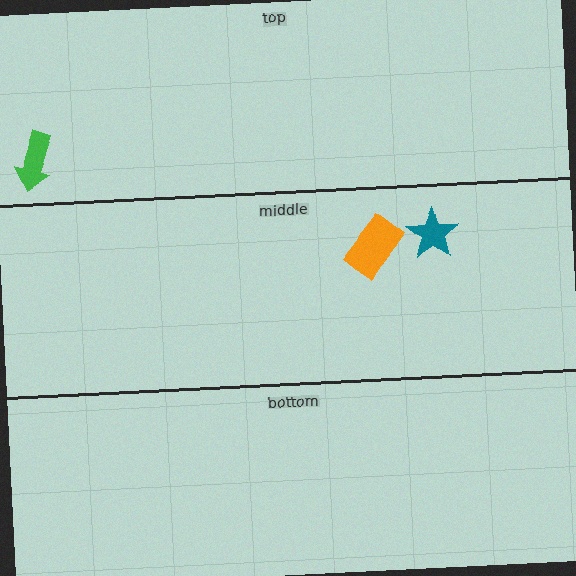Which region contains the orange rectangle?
The middle region.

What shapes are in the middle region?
The teal star, the orange rectangle.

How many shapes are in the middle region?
2.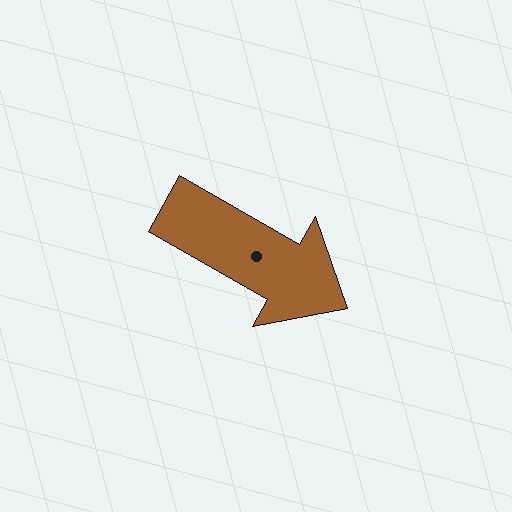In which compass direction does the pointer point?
Southeast.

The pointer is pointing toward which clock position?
Roughly 4 o'clock.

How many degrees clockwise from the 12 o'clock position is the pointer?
Approximately 120 degrees.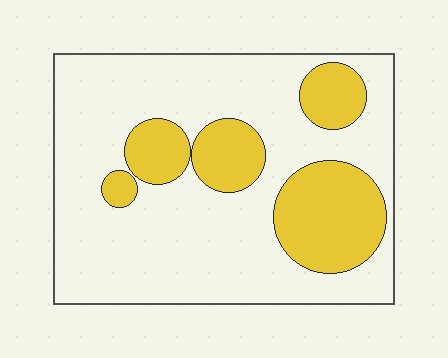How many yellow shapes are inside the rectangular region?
5.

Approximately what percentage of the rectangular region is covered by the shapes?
Approximately 25%.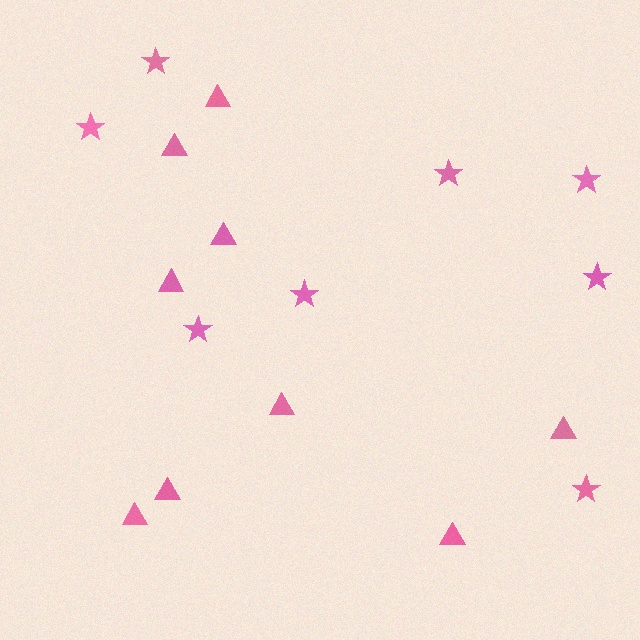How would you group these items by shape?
There are 2 groups: one group of triangles (9) and one group of stars (8).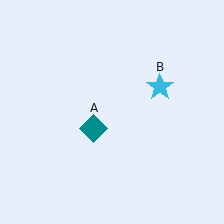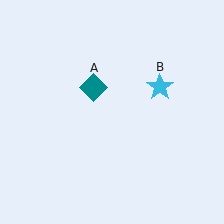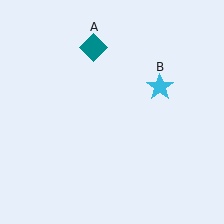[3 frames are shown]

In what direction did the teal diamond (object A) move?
The teal diamond (object A) moved up.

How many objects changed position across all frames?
1 object changed position: teal diamond (object A).